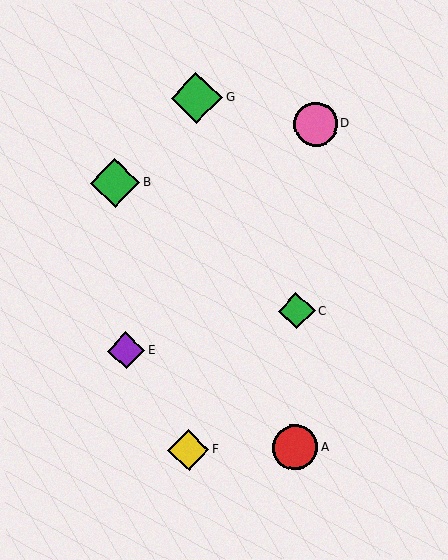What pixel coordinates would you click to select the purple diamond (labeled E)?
Click at (126, 351) to select the purple diamond E.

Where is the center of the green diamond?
The center of the green diamond is at (297, 311).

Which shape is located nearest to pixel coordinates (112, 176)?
The green diamond (labeled B) at (115, 183) is nearest to that location.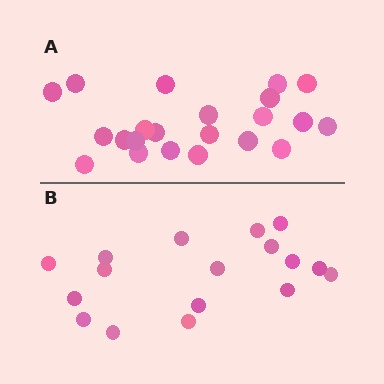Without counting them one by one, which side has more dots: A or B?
Region A (the top region) has more dots.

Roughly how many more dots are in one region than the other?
Region A has about 5 more dots than region B.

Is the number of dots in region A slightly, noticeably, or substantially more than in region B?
Region A has noticeably more, but not dramatically so. The ratio is roughly 1.3 to 1.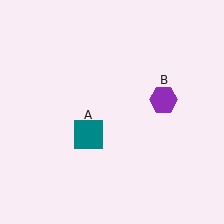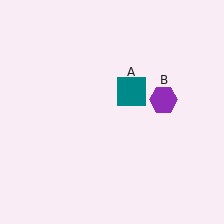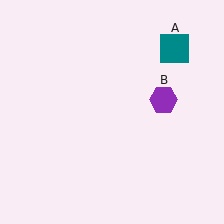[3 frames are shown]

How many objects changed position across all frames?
1 object changed position: teal square (object A).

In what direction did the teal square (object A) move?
The teal square (object A) moved up and to the right.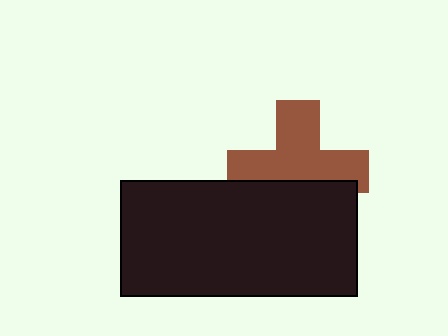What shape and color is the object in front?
The object in front is a black rectangle.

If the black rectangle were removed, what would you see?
You would see the complete brown cross.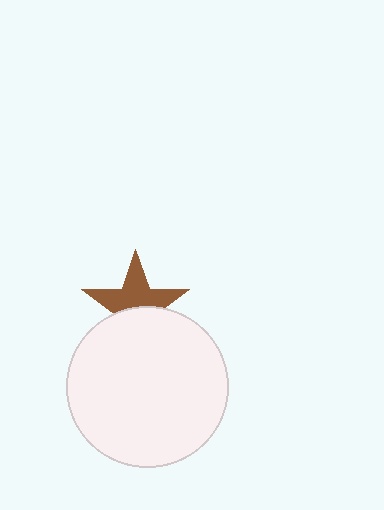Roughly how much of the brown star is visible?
About half of it is visible (roughly 55%).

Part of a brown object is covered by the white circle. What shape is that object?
It is a star.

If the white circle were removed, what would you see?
You would see the complete brown star.